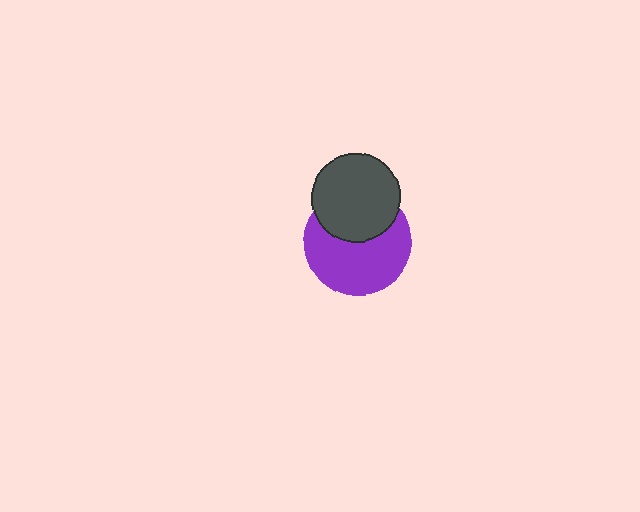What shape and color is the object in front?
The object in front is a dark gray circle.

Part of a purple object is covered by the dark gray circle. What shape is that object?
It is a circle.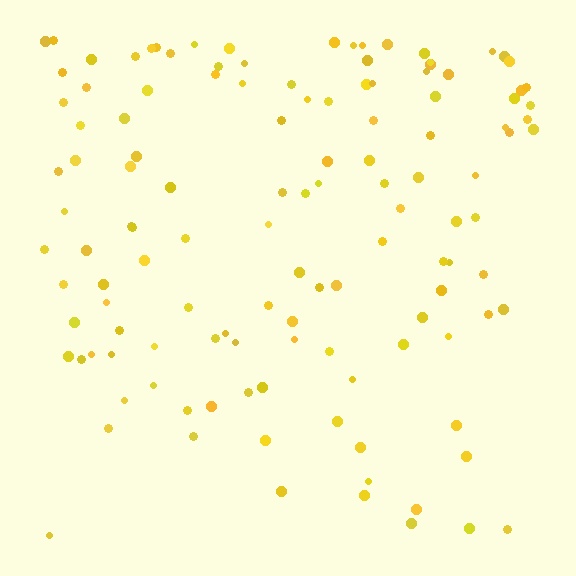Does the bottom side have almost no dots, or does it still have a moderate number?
Still a moderate number, just noticeably fewer than the top.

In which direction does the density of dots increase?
From bottom to top, with the top side densest.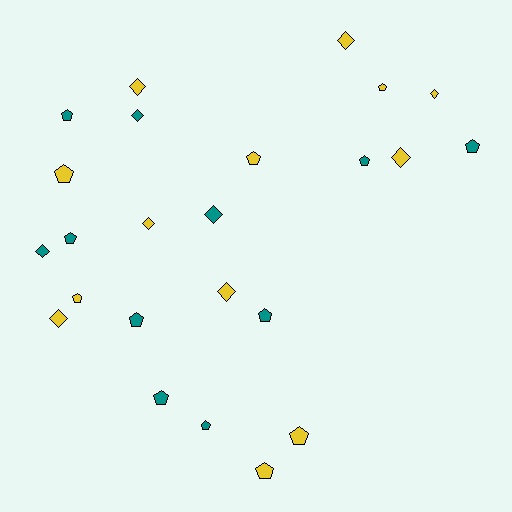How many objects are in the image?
There are 24 objects.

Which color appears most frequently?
Yellow, with 13 objects.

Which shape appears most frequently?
Pentagon, with 14 objects.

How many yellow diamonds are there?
There are 7 yellow diamonds.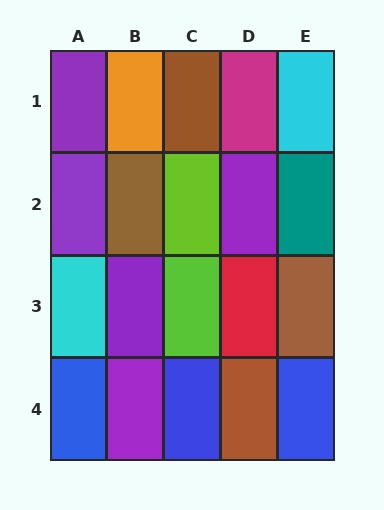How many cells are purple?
5 cells are purple.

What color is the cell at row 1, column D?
Magenta.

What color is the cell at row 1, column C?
Brown.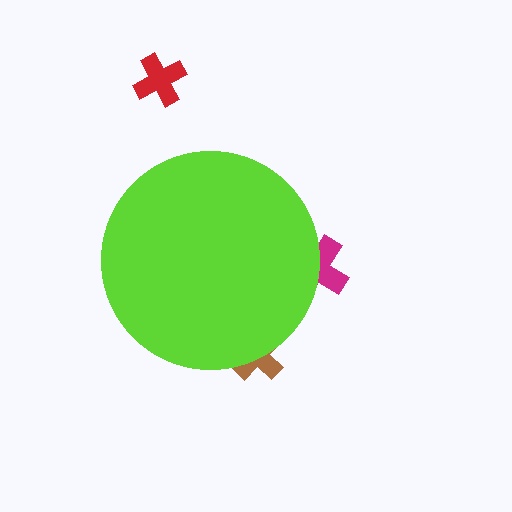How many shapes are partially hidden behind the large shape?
2 shapes are partially hidden.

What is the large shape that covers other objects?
A lime circle.